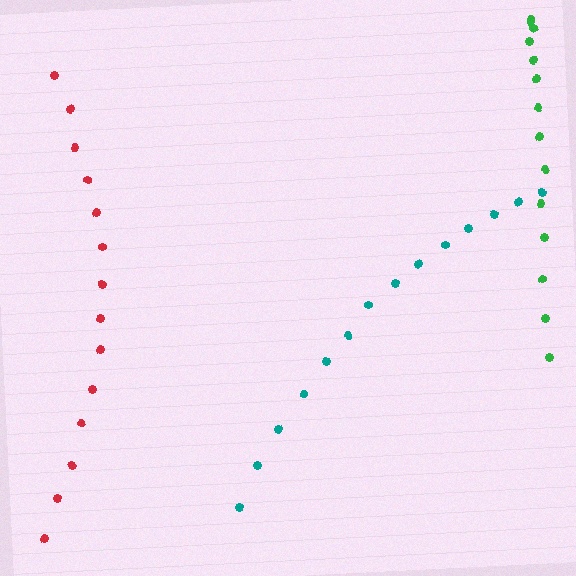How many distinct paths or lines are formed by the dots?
There are 3 distinct paths.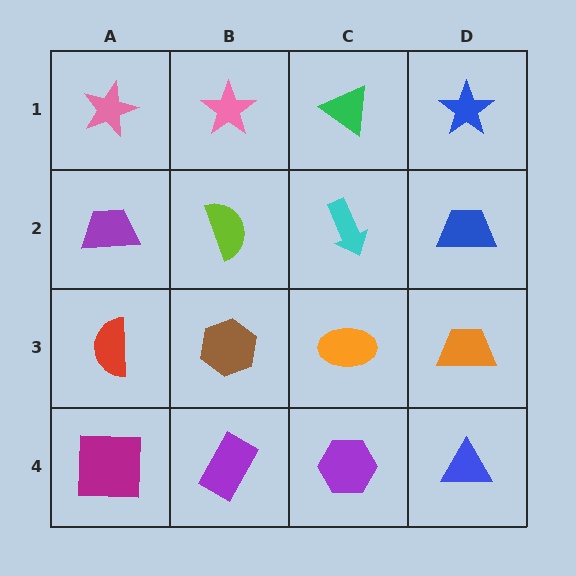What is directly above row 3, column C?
A cyan arrow.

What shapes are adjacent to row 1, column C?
A cyan arrow (row 2, column C), a pink star (row 1, column B), a blue star (row 1, column D).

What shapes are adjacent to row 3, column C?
A cyan arrow (row 2, column C), a purple hexagon (row 4, column C), a brown hexagon (row 3, column B), an orange trapezoid (row 3, column D).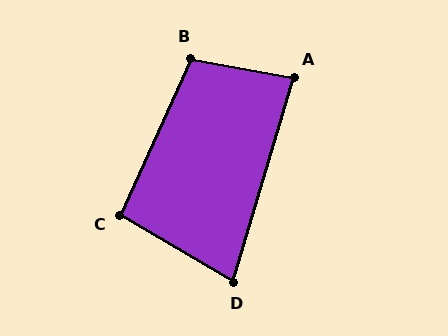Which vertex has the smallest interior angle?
D, at approximately 76 degrees.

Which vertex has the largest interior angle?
B, at approximately 104 degrees.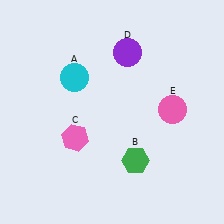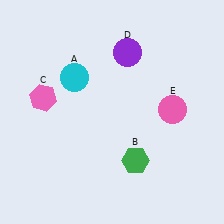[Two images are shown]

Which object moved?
The pink hexagon (C) moved up.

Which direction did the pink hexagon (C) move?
The pink hexagon (C) moved up.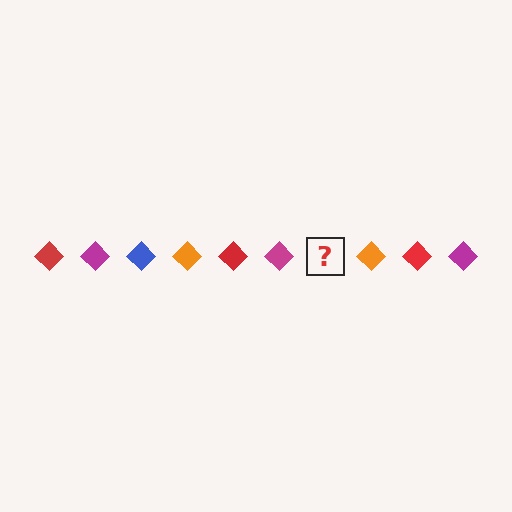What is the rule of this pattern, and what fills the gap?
The rule is that the pattern cycles through red, magenta, blue, orange diamonds. The gap should be filled with a blue diamond.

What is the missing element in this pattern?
The missing element is a blue diamond.